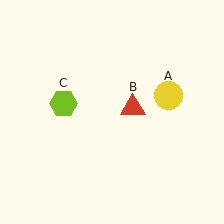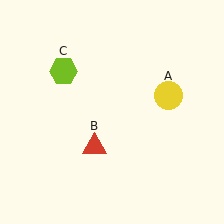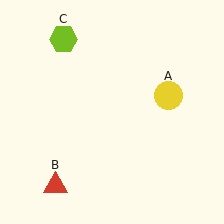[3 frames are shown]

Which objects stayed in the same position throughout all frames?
Yellow circle (object A) remained stationary.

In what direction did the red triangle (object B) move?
The red triangle (object B) moved down and to the left.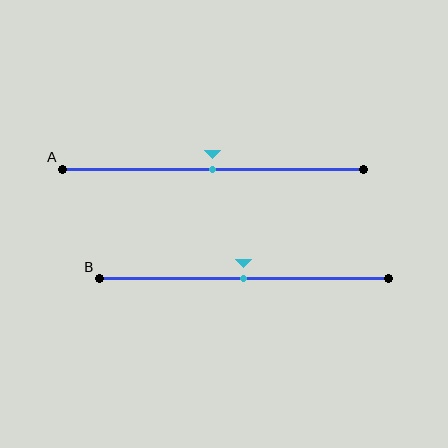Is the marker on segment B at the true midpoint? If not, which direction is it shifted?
Yes, the marker on segment B is at the true midpoint.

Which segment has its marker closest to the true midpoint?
Segment A has its marker closest to the true midpoint.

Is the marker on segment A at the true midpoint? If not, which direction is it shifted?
Yes, the marker on segment A is at the true midpoint.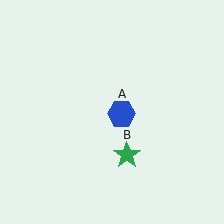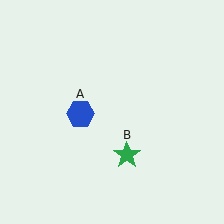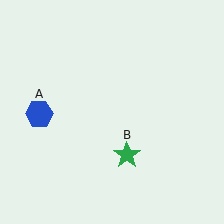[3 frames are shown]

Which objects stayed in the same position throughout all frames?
Green star (object B) remained stationary.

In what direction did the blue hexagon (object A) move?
The blue hexagon (object A) moved left.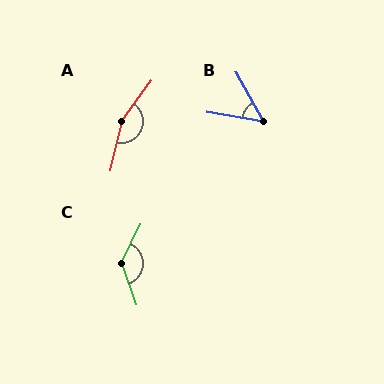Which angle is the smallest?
B, at approximately 51 degrees.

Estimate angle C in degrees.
Approximately 135 degrees.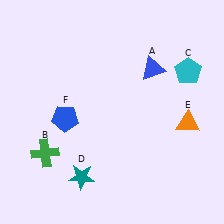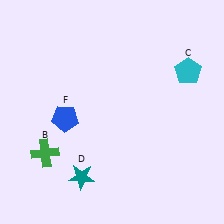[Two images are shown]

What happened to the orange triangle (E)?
The orange triangle (E) was removed in Image 2. It was in the bottom-right area of Image 1.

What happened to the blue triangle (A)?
The blue triangle (A) was removed in Image 2. It was in the top-right area of Image 1.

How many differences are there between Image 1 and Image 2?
There are 2 differences between the two images.